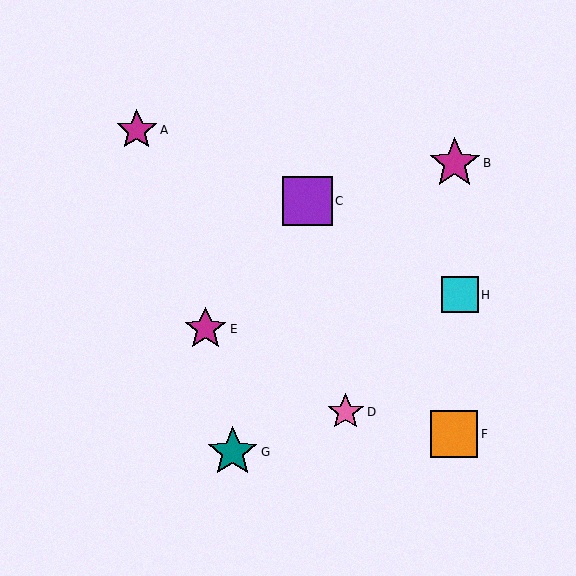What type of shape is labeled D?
Shape D is a pink star.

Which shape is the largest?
The magenta star (labeled B) is the largest.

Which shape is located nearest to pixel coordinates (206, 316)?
The magenta star (labeled E) at (206, 329) is nearest to that location.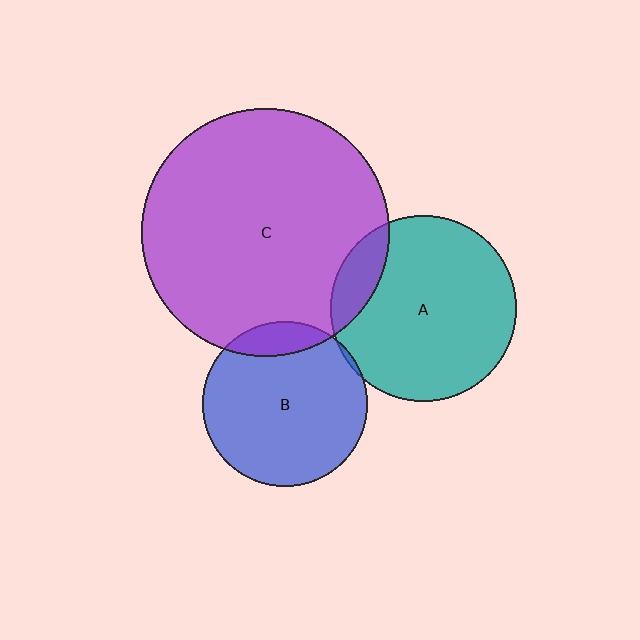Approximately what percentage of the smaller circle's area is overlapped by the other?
Approximately 10%.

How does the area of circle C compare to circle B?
Approximately 2.3 times.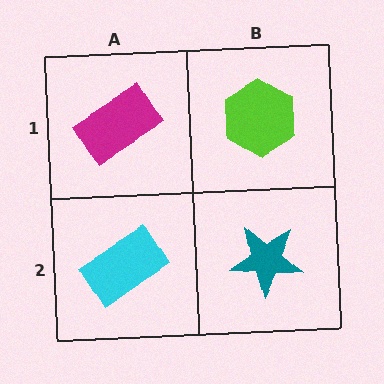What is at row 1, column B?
A lime hexagon.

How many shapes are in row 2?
2 shapes.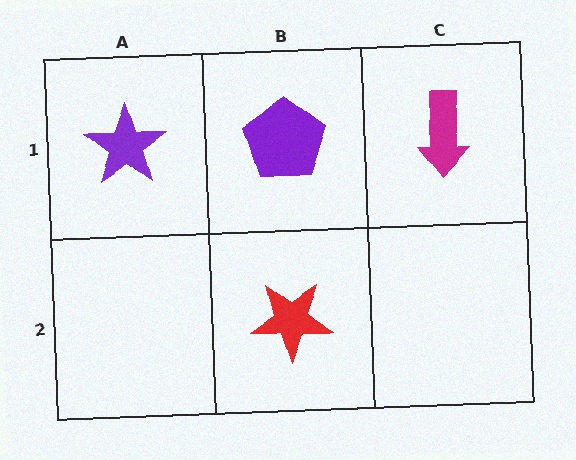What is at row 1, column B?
A purple pentagon.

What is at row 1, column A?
A purple star.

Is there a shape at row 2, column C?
No, that cell is empty.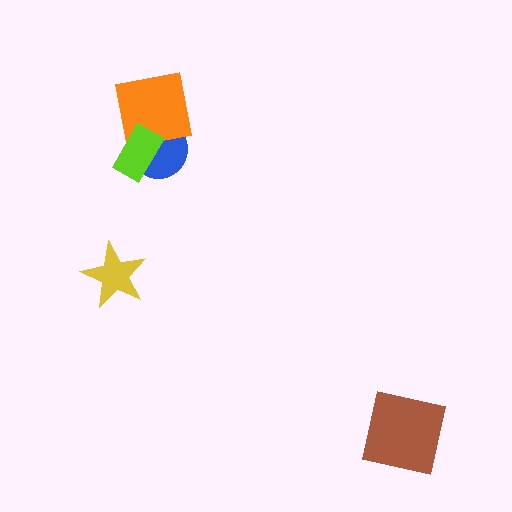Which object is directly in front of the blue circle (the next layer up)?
The orange square is directly in front of the blue circle.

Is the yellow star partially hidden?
No, no other shape covers it.